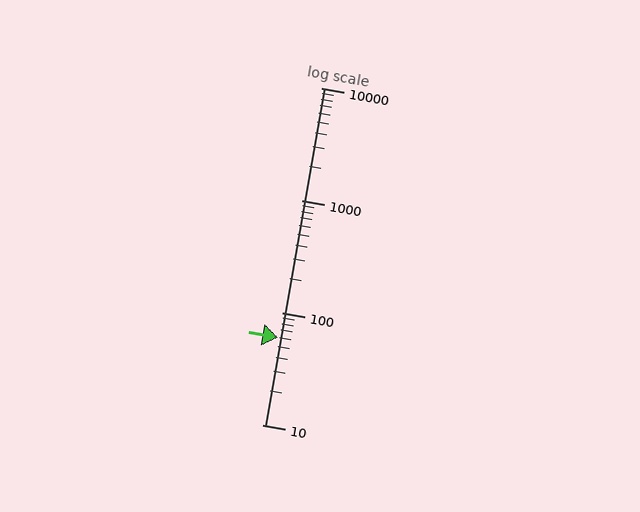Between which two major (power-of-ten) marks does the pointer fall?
The pointer is between 10 and 100.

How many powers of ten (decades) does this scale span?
The scale spans 3 decades, from 10 to 10000.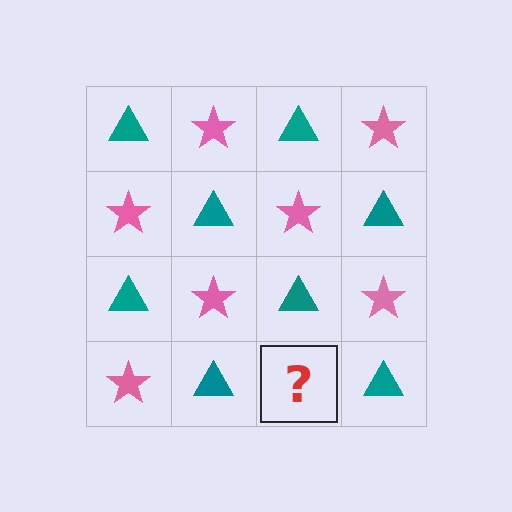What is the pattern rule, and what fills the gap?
The rule is that it alternates teal triangle and pink star in a checkerboard pattern. The gap should be filled with a pink star.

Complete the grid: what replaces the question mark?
The question mark should be replaced with a pink star.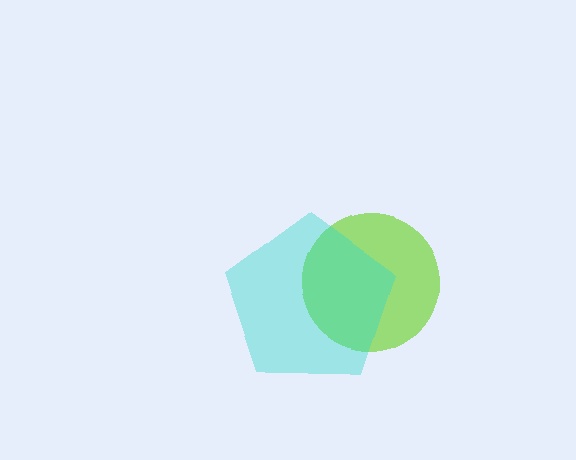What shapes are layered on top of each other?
The layered shapes are: a lime circle, a cyan pentagon.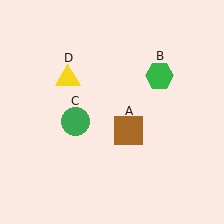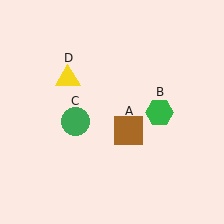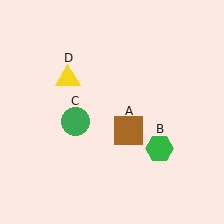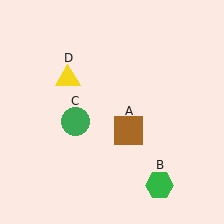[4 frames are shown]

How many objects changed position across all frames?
1 object changed position: green hexagon (object B).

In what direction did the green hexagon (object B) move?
The green hexagon (object B) moved down.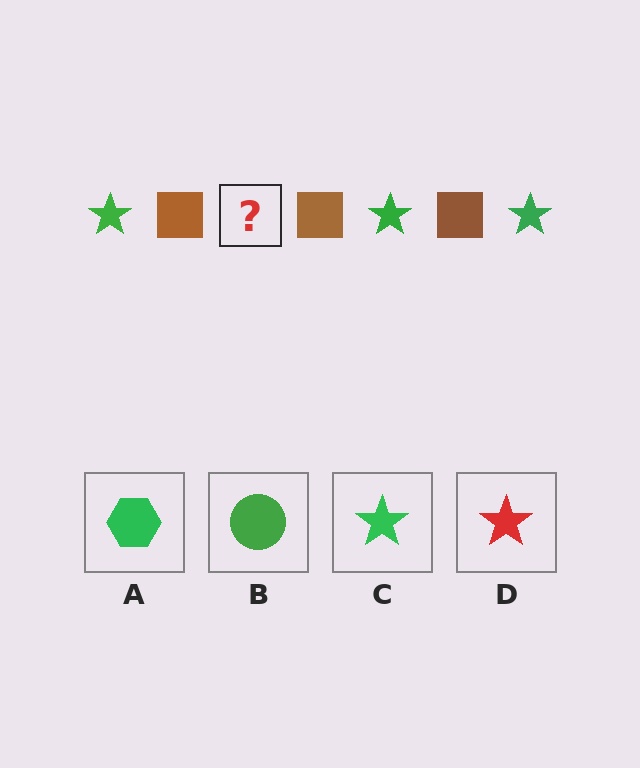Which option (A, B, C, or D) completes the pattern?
C.